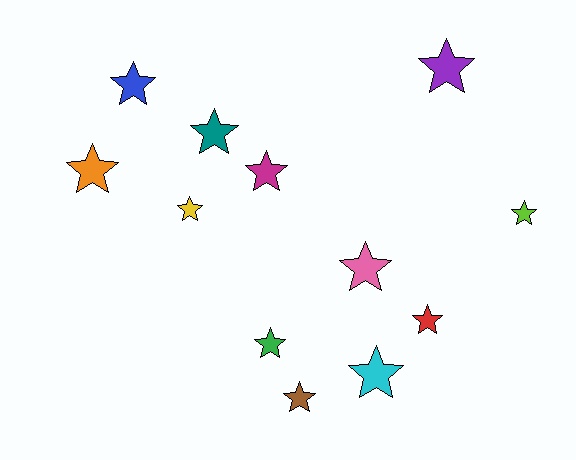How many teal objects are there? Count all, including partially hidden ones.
There is 1 teal object.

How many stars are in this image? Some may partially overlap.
There are 12 stars.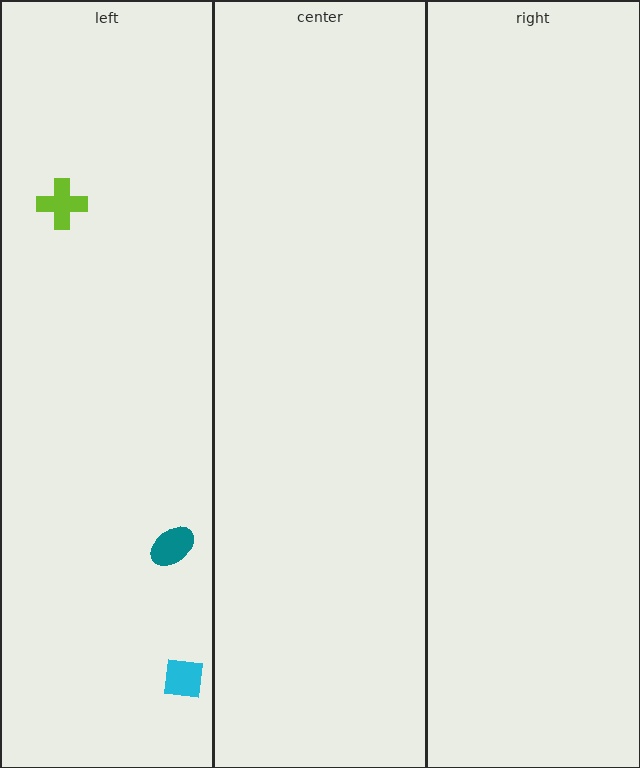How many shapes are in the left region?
3.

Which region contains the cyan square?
The left region.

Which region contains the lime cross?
The left region.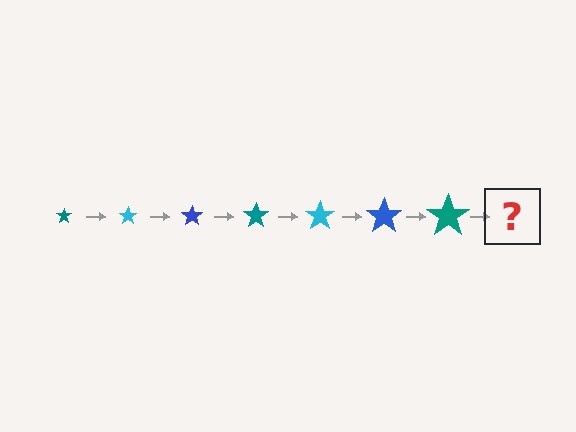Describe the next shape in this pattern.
It should be a cyan star, larger than the previous one.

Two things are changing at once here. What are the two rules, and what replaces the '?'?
The two rules are that the star grows larger each step and the color cycles through teal, cyan, and blue. The '?' should be a cyan star, larger than the previous one.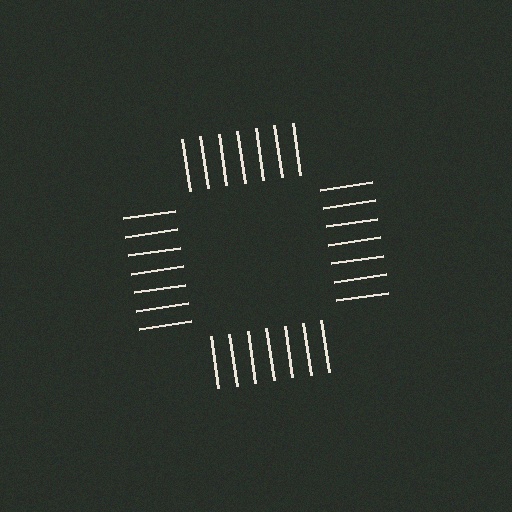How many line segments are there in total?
28 — 7 along each of the 4 edges.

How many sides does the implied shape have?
4 sides — the line-ends trace a square.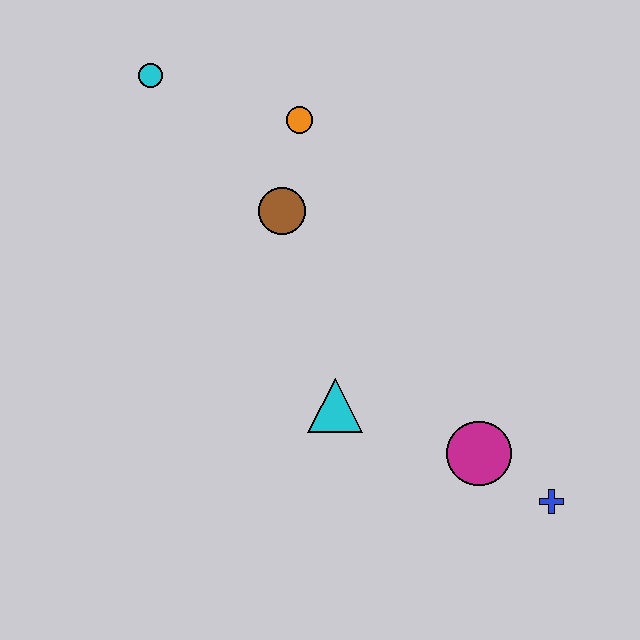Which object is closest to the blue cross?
The magenta circle is closest to the blue cross.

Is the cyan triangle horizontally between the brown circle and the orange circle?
No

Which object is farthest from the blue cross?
The cyan circle is farthest from the blue cross.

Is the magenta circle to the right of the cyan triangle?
Yes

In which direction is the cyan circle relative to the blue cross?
The cyan circle is above the blue cross.